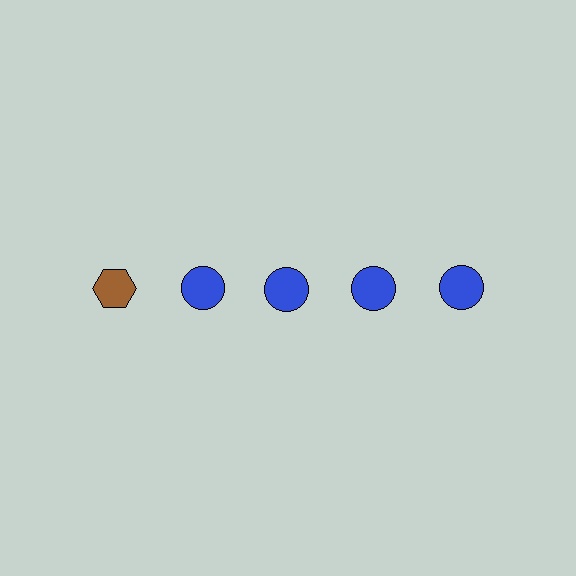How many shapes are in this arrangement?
There are 5 shapes arranged in a grid pattern.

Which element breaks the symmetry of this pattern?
The brown hexagon in the top row, leftmost column breaks the symmetry. All other shapes are blue circles.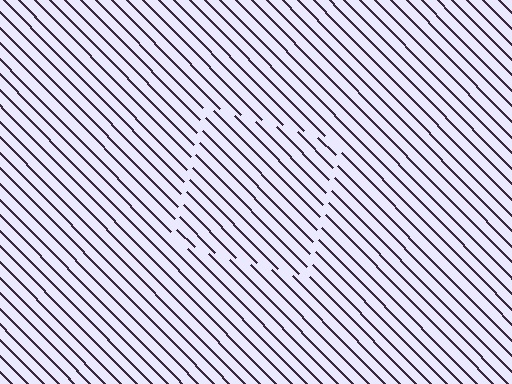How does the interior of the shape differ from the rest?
The interior of the shape contains the same grating, shifted by half a period — the contour is defined by the phase discontinuity where line-ends from the inner and outer gratings abut.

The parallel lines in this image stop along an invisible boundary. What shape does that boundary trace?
An illusory square. The interior of the shape contains the same grating, shifted by half a period — the contour is defined by the phase discontinuity where line-ends from the inner and outer gratings abut.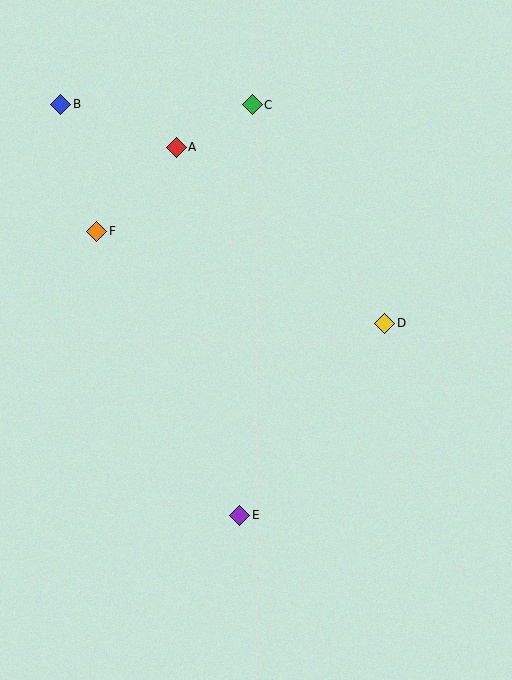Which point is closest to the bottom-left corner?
Point E is closest to the bottom-left corner.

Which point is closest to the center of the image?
Point D at (385, 324) is closest to the center.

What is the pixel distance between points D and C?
The distance between D and C is 256 pixels.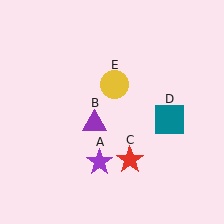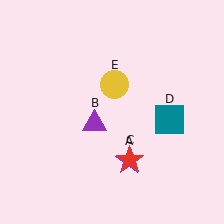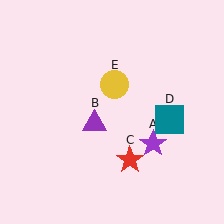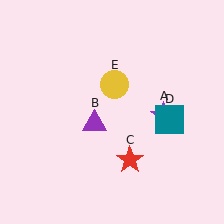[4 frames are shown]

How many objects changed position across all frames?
1 object changed position: purple star (object A).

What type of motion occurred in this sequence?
The purple star (object A) rotated counterclockwise around the center of the scene.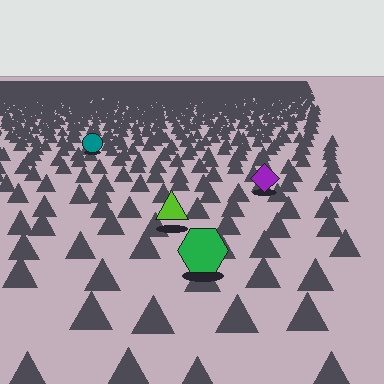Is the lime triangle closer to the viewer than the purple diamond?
Yes. The lime triangle is closer — you can tell from the texture gradient: the ground texture is coarser near it.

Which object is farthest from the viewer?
The teal circle is farthest from the viewer. It appears smaller and the ground texture around it is denser.